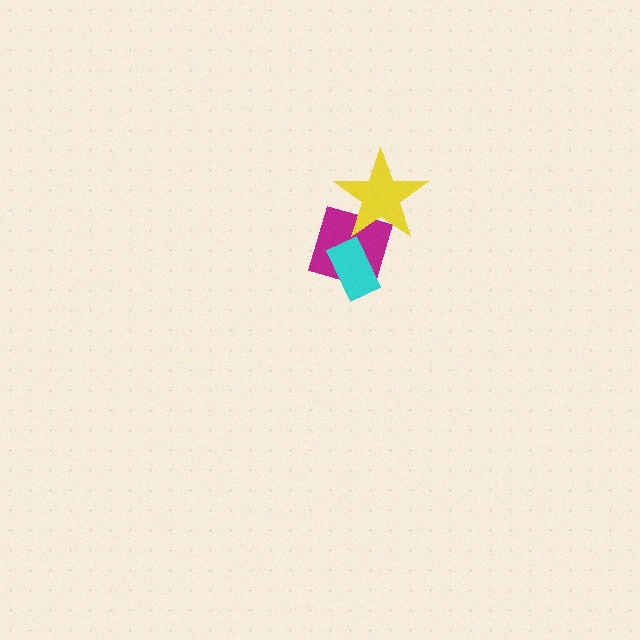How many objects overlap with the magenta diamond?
2 objects overlap with the magenta diamond.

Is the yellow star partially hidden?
No, no other shape covers it.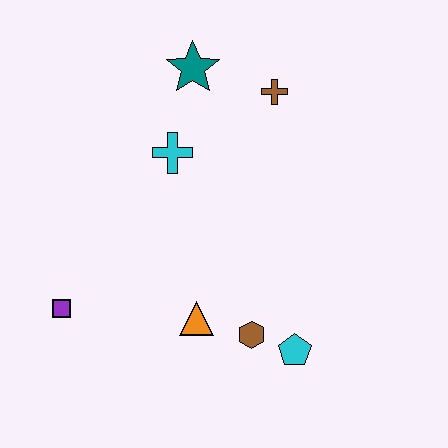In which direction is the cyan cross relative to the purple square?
The cyan cross is above the purple square.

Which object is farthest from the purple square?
The brown cross is farthest from the purple square.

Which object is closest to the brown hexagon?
The cyan pentagon is closest to the brown hexagon.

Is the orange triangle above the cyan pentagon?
Yes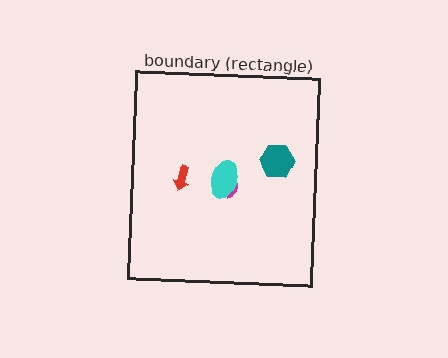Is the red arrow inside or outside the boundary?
Inside.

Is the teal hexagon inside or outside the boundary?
Inside.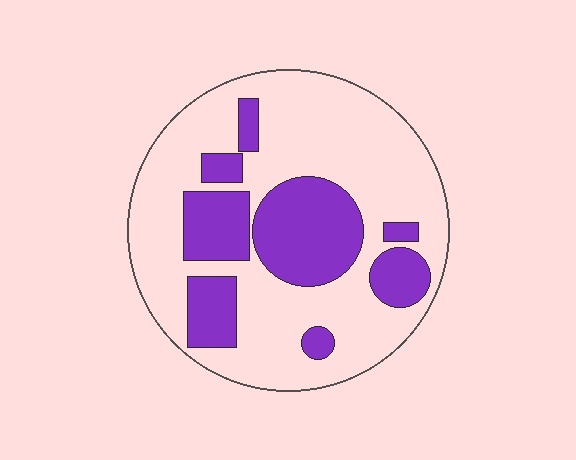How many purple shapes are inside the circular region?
8.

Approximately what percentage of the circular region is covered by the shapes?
Approximately 30%.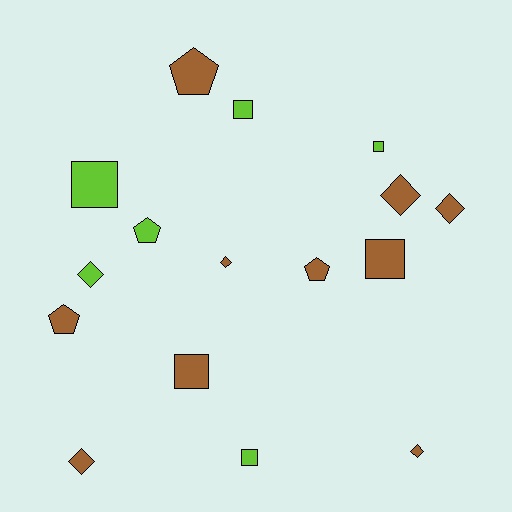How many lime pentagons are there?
There is 1 lime pentagon.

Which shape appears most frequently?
Diamond, with 6 objects.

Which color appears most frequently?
Brown, with 10 objects.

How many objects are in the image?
There are 16 objects.